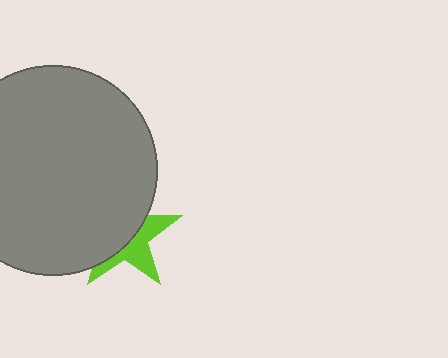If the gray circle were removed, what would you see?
You would see the complete lime star.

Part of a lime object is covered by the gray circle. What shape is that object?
It is a star.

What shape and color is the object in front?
The object in front is a gray circle.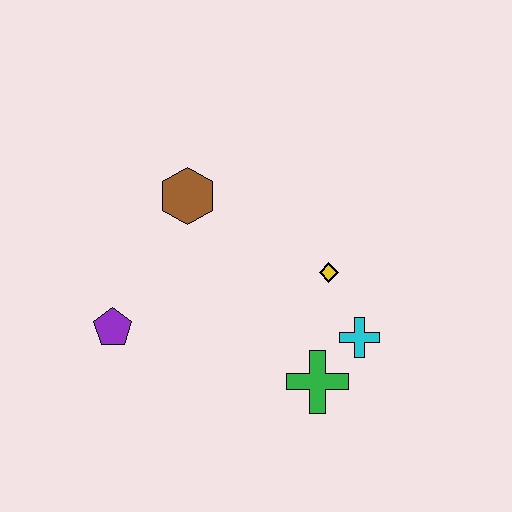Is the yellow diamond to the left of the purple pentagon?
No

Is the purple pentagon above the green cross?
Yes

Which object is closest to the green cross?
The cyan cross is closest to the green cross.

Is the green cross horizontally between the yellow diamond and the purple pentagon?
Yes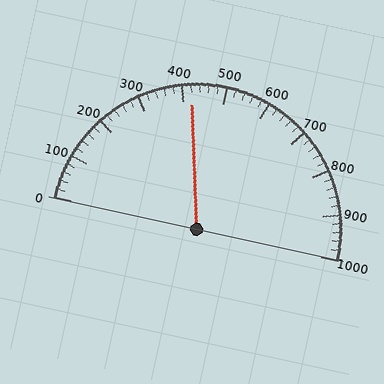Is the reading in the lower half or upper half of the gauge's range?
The reading is in the lower half of the range (0 to 1000).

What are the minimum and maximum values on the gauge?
The gauge ranges from 0 to 1000.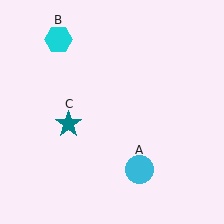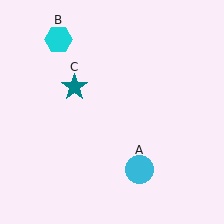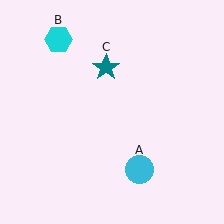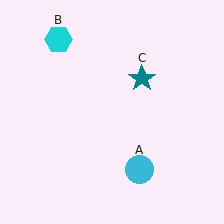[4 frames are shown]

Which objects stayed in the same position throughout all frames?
Cyan circle (object A) and cyan hexagon (object B) remained stationary.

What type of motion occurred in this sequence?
The teal star (object C) rotated clockwise around the center of the scene.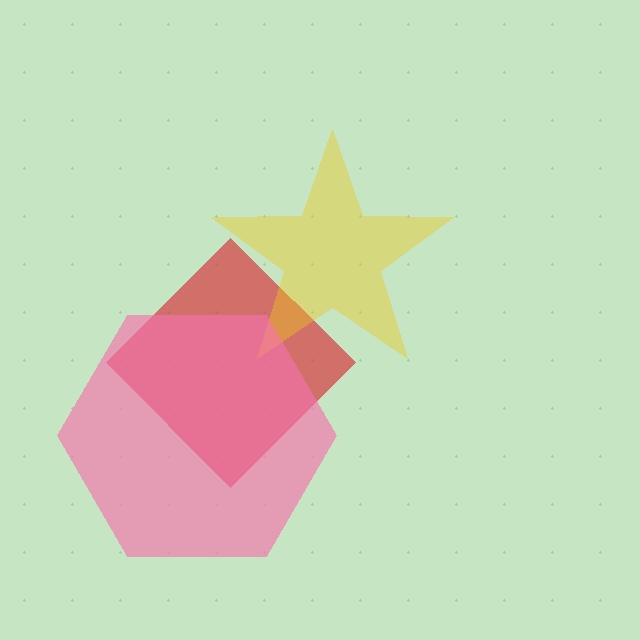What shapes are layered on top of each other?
The layered shapes are: a red diamond, a yellow star, a pink hexagon.